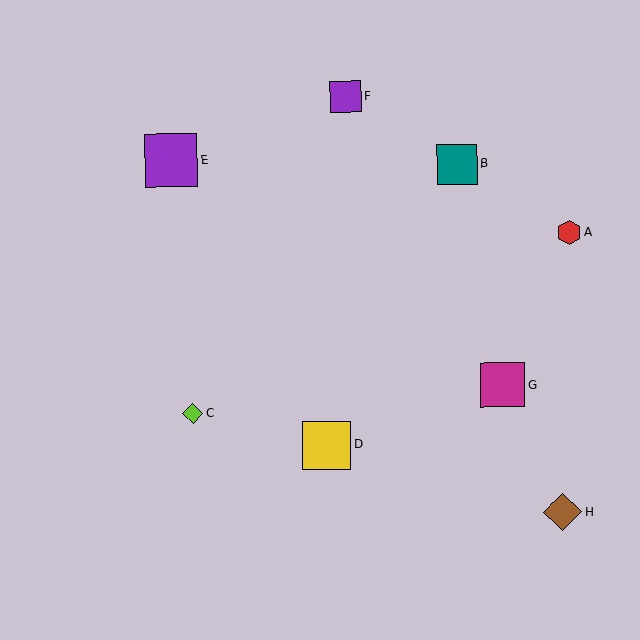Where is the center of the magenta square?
The center of the magenta square is at (503, 385).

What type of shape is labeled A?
Shape A is a red hexagon.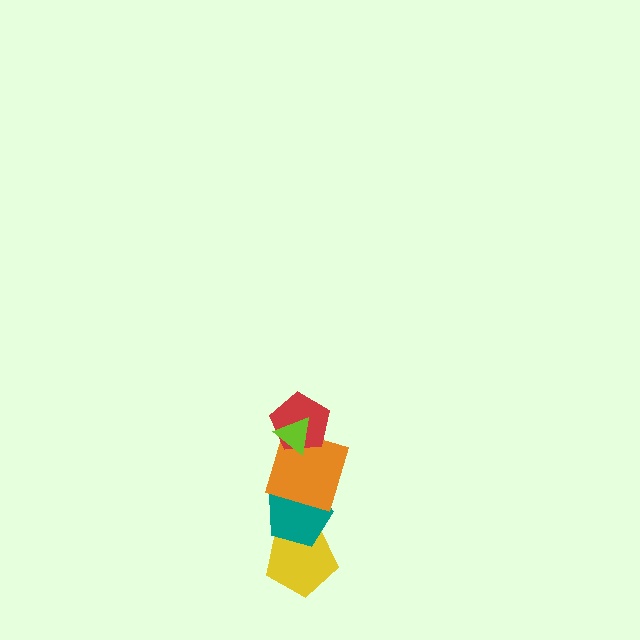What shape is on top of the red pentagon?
The lime triangle is on top of the red pentagon.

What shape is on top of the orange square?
The red pentagon is on top of the orange square.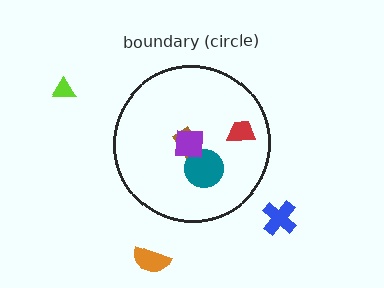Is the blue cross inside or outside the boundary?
Outside.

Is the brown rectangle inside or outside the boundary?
Inside.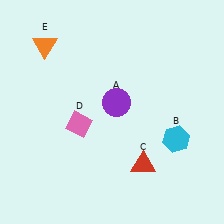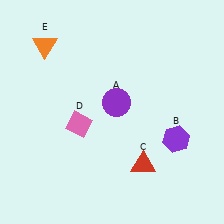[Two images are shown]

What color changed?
The hexagon (B) changed from cyan in Image 1 to purple in Image 2.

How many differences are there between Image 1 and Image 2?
There is 1 difference between the two images.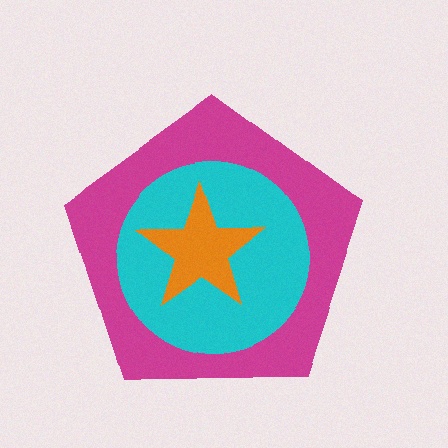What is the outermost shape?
The magenta pentagon.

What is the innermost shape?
The orange star.